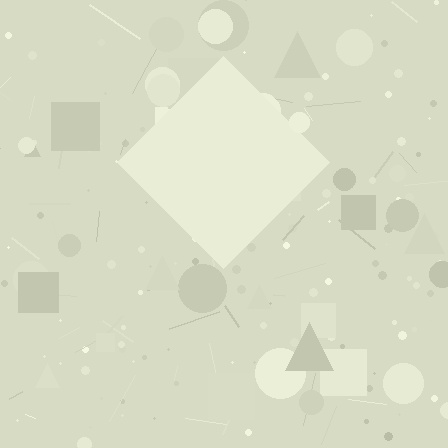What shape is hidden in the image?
A diamond is hidden in the image.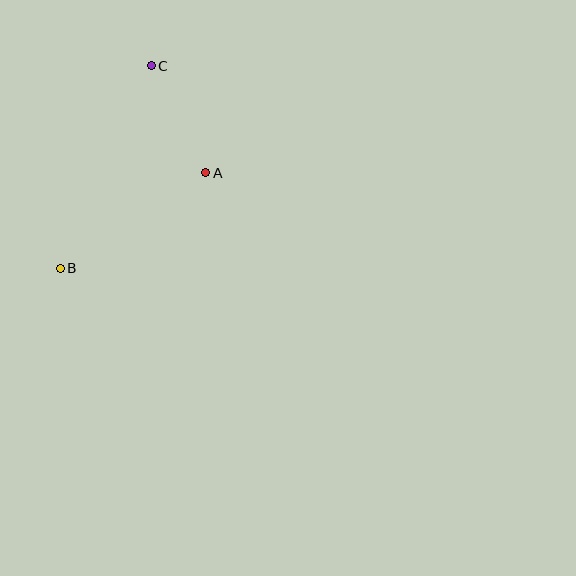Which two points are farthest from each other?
Points B and C are farthest from each other.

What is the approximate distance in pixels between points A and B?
The distance between A and B is approximately 174 pixels.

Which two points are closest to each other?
Points A and C are closest to each other.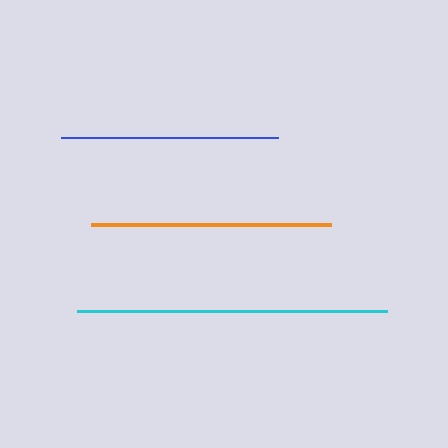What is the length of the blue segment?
The blue segment is approximately 216 pixels long.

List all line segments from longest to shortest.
From longest to shortest: cyan, orange, blue.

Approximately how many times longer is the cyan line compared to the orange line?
The cyan line is approximately 1.3 times the length of the orange line.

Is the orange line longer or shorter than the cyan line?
The cyan line is longer than the orange line.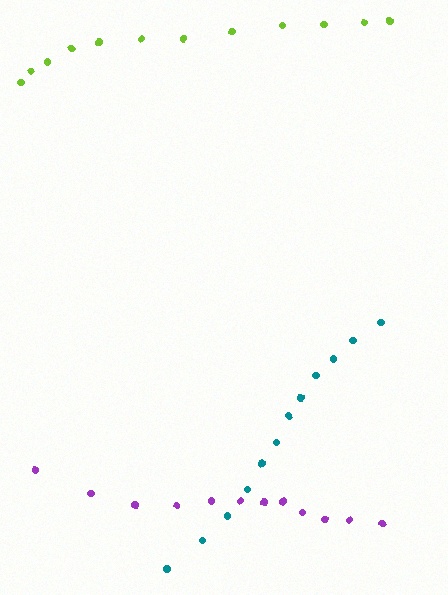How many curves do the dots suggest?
There are 3 distinct paths.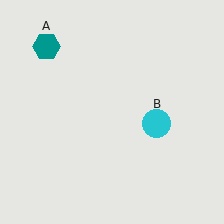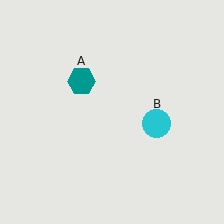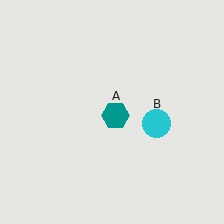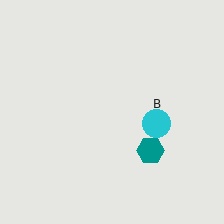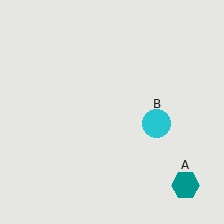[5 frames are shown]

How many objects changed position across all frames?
1 object changed position: teal hexagon (object A).